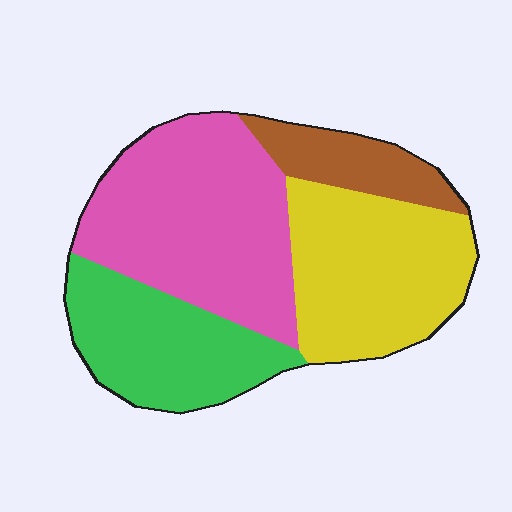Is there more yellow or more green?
Yellow.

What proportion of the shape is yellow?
Yellow takes up between a quarter and a half of the shape.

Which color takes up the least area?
Brown, at roughly 10%.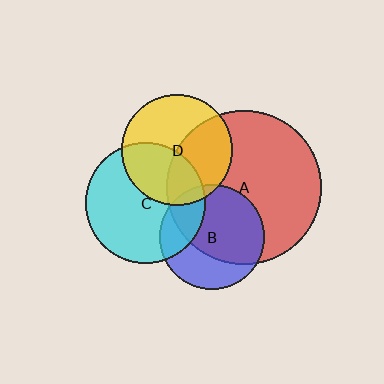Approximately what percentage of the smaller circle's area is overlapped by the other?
Approximately 25%.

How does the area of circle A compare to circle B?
Approximately 2.2 times.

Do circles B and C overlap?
Yes.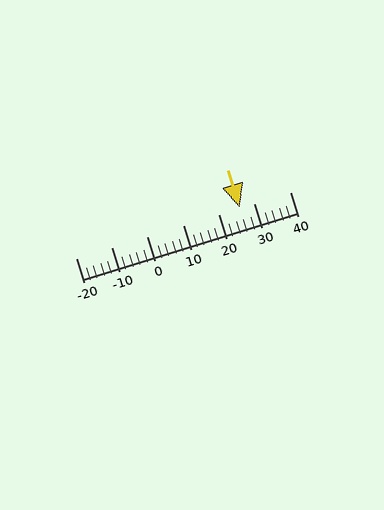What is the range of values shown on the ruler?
The ruler shows values from -20 to 40.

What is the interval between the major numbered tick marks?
The major tick marks are spaced 10 units apart.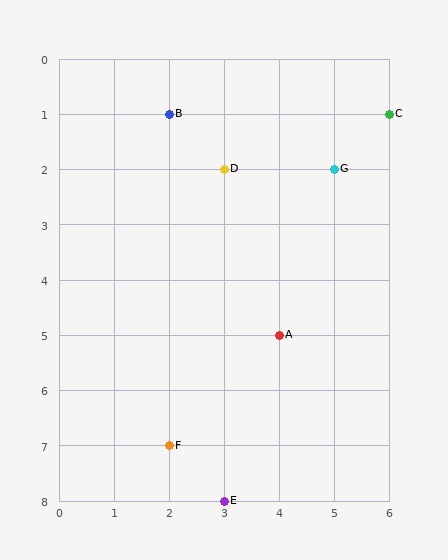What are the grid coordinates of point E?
Point E is at grid coordinates (3, 8).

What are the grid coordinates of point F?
Point F is at grid coordinates (2, 7).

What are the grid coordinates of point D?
Point D is at grid coordinates (3, 2).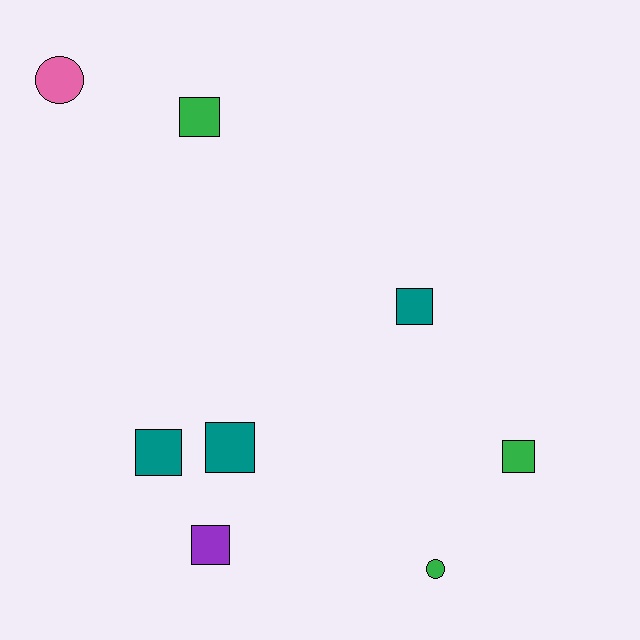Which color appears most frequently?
Teal, with 3 objects.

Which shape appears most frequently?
Square, with 6 objects.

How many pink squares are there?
There are no pink squares.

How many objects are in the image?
There are 8 objects.